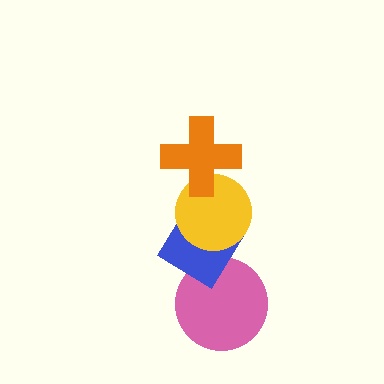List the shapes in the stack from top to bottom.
From top to bottom: the orange cross, the yellow circle, the blue diamond, the pink circle.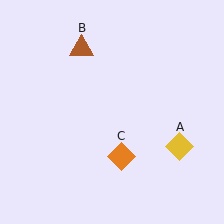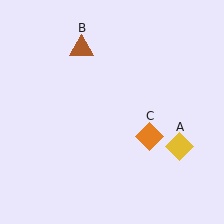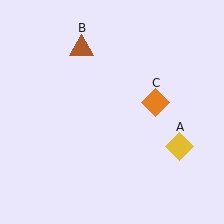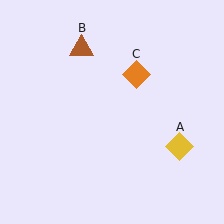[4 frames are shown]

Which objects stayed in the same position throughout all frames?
Yellow diamond (object A) and brown triangle (object B) remained stationary.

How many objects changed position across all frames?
1 object changed position: orange diamond (object C).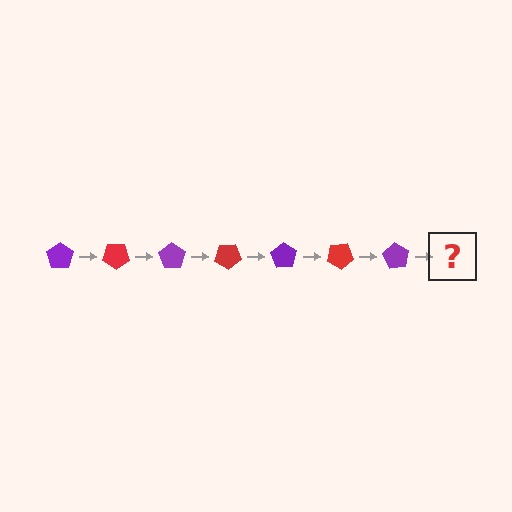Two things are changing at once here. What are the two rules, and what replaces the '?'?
The two rules are that it rotates 35 degrees each step and the color cycles through purple and red. The '?' should be a red pentagon, rotated 245 degrees from the start.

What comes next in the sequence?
The next element should be a red pentagon, rotated 245 degrees from the start.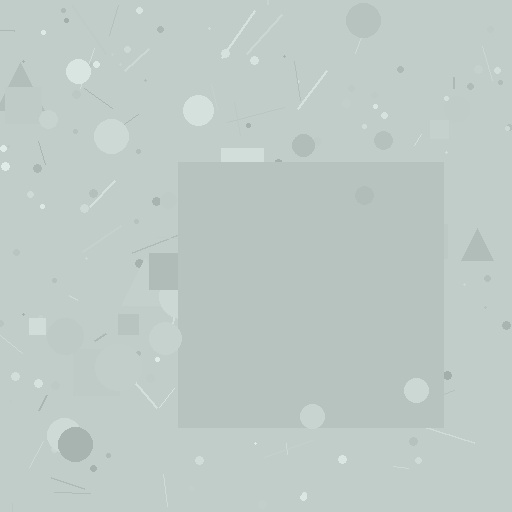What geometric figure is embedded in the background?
A square is embedded in the background.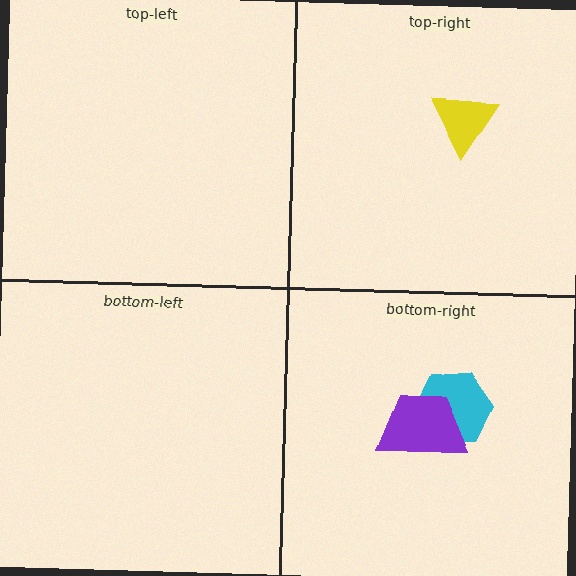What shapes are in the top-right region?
The yellow triangle.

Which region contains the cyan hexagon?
The bottom-right region.